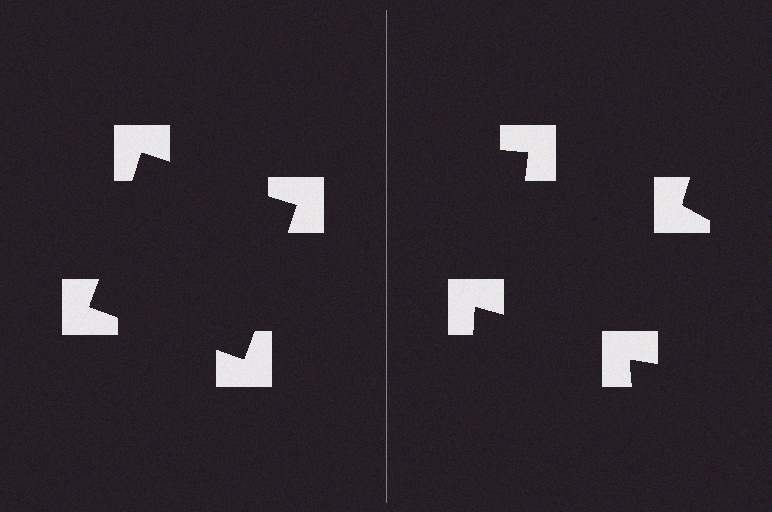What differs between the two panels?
The notched squares are positioned identically on both sides; only the wedge orientations differ. On the left they align to a square; on the right they are misaligned.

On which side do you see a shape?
An illusory square appears on the left side. On the right side the wedge cuts are rotated, so no coherent shape forms.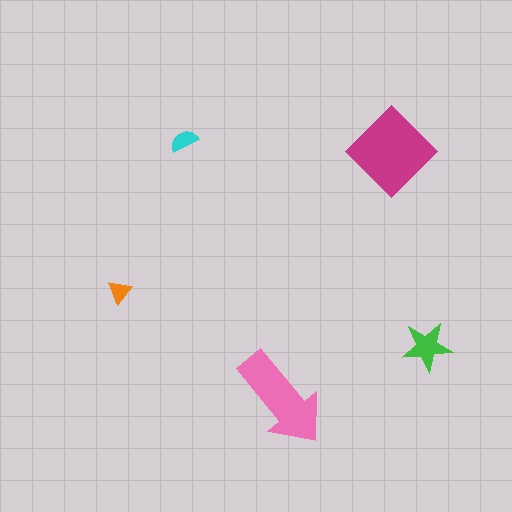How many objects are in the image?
There are 5 objects in the image.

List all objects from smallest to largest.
The orange triangle, the cyan semicircle, the green star, the pink arrow, the magenta diamond.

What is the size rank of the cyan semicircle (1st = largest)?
4th.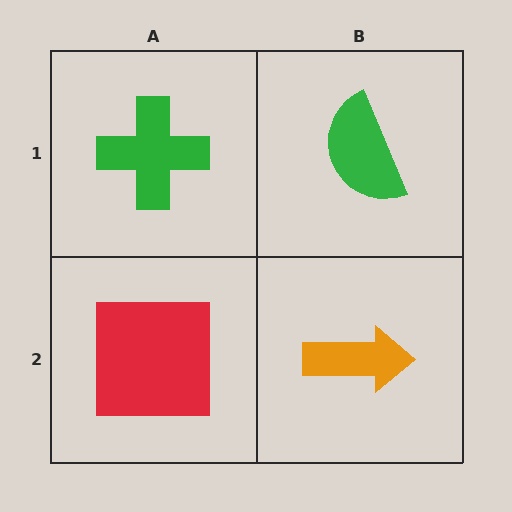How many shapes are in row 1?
2 shapes.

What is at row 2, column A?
A red square.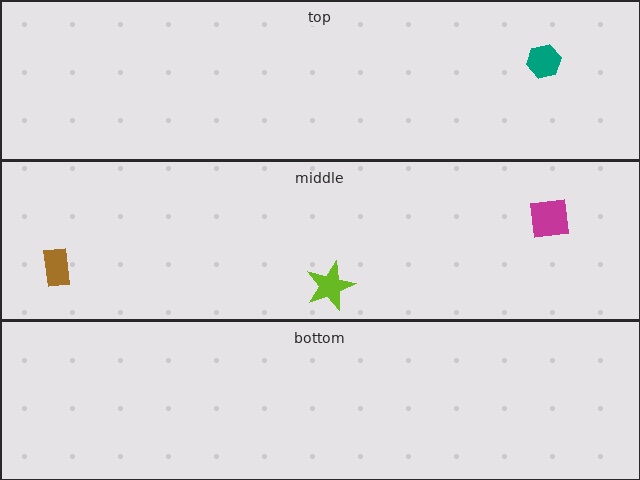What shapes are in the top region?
The teal hexagon.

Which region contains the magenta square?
The middle region.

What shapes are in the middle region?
The brown rectangle, the lime star, the magenta square.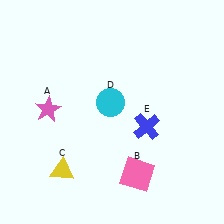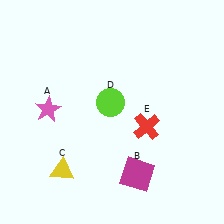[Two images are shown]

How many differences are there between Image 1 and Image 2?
There are 3 differences between the two images.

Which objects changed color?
B changed from pink to magenta. D changed from cyan to lime. E changed from blue to red.